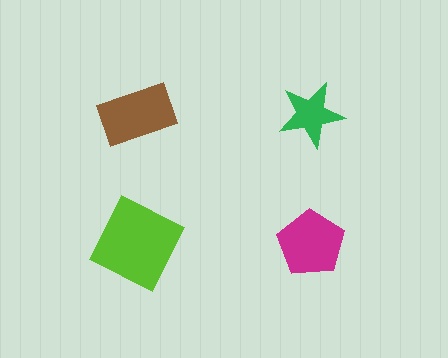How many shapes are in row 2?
2 shapes.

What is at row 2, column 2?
A magenta pentagon.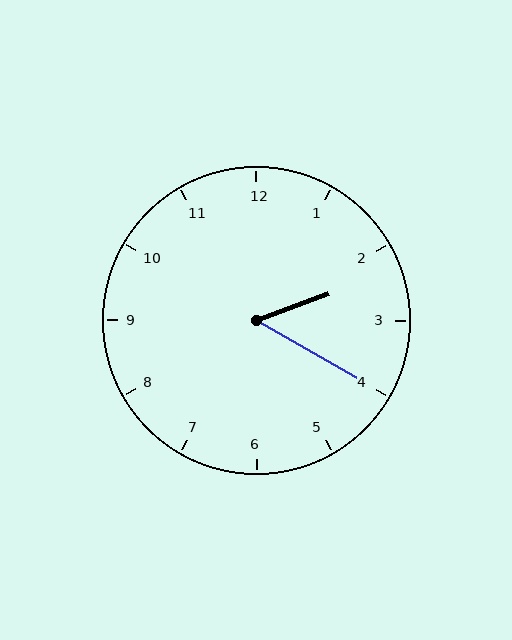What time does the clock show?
2:20.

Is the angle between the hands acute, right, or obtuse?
It is acute.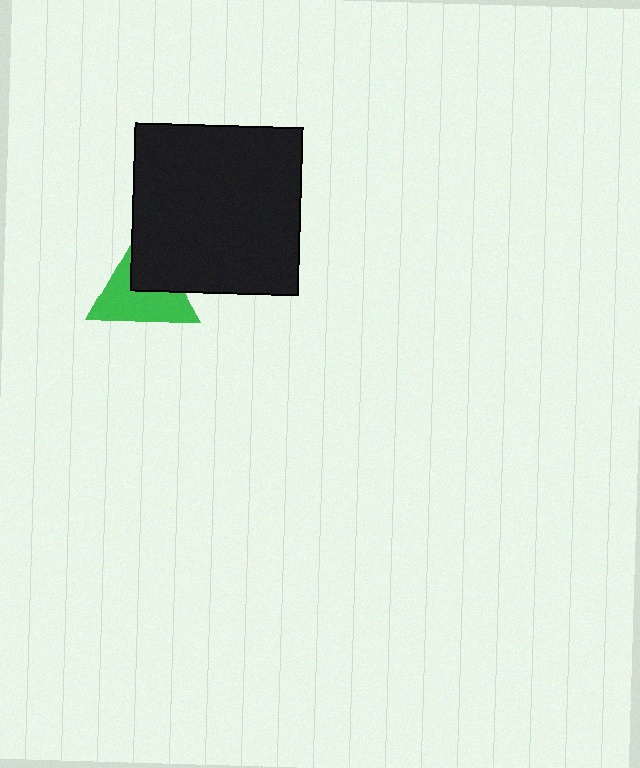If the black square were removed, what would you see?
You would see the complete green triangle.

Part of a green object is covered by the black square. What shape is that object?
It is a triangle.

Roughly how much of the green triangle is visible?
About half of it is visible (roughly 61%).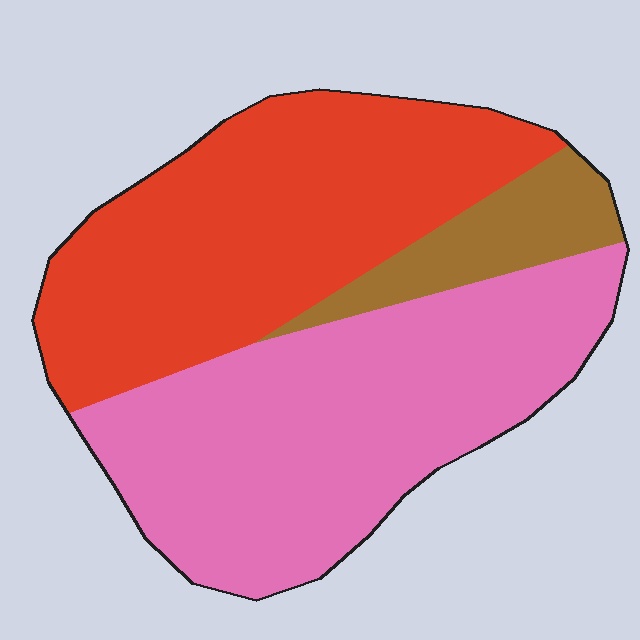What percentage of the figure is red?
Red takes up between a third and a half of the figure.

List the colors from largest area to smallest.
From largest to smallest: pink, red, brown.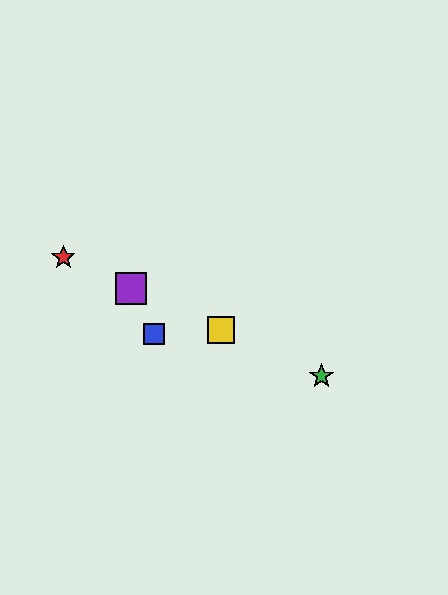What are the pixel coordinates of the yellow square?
The yellow square is at (221, 330).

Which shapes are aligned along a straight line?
The red star, the green star, the yellow square, the purple square are aligned along a straight line.